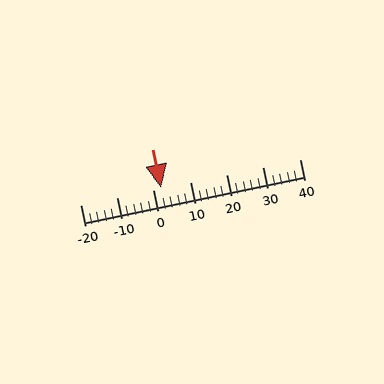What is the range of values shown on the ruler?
The ruler shows values from -20 to 40.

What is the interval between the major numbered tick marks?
The major tick marks are spaced 10 units apart.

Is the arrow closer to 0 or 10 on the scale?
The arrow is closer to 0.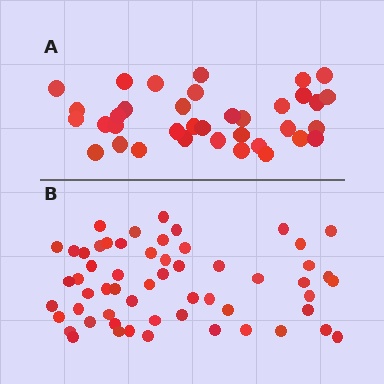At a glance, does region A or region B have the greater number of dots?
Region B (the bottom region) has more dots.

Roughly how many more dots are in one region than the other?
Region B has approximately 20 more dots than region A.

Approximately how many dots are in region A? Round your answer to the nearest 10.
About 40 dots. (The exact count is 36, which rounds to 40.)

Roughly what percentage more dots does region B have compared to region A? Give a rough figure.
About 60% more.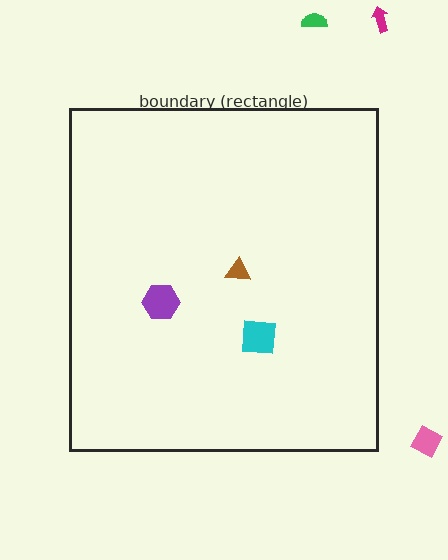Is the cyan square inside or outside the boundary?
Inside.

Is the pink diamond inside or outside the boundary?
Outside.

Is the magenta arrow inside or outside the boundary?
Outside.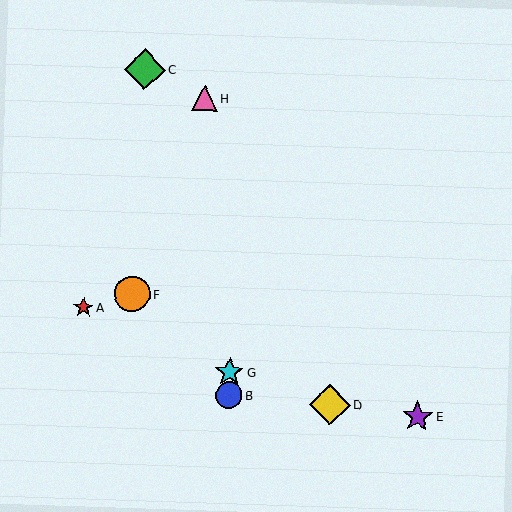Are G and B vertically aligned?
Yes, both are at x≈229.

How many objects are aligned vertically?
2 objects (B, G) are aligned vertically.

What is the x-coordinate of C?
Object C is at x≈145.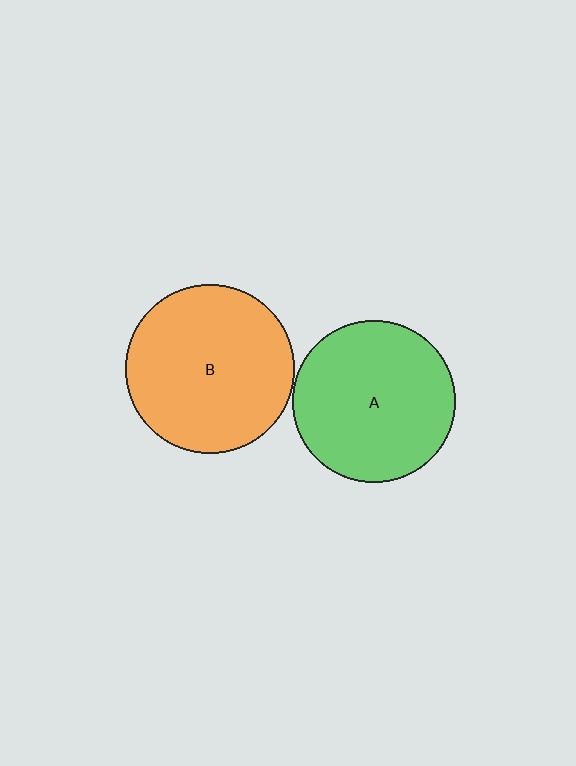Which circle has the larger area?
Circle B (orange).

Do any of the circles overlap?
No, none of the circles overlap.